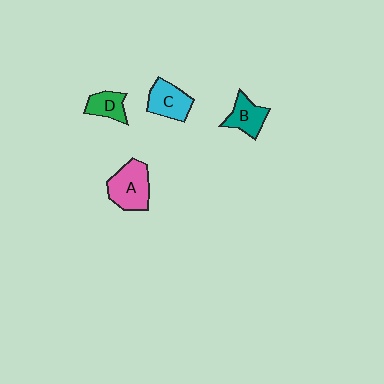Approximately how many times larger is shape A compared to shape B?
Approximately 1.5 times.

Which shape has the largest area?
Shape A (pink).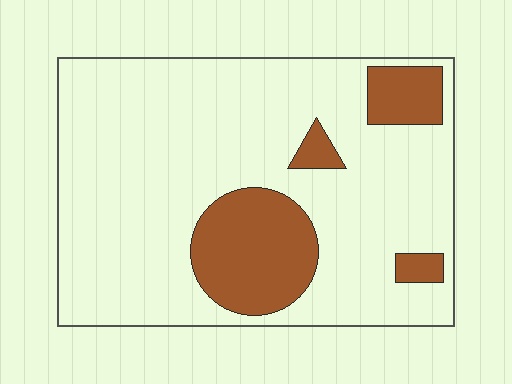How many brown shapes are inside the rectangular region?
4.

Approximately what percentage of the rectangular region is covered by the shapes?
Approximately 20%.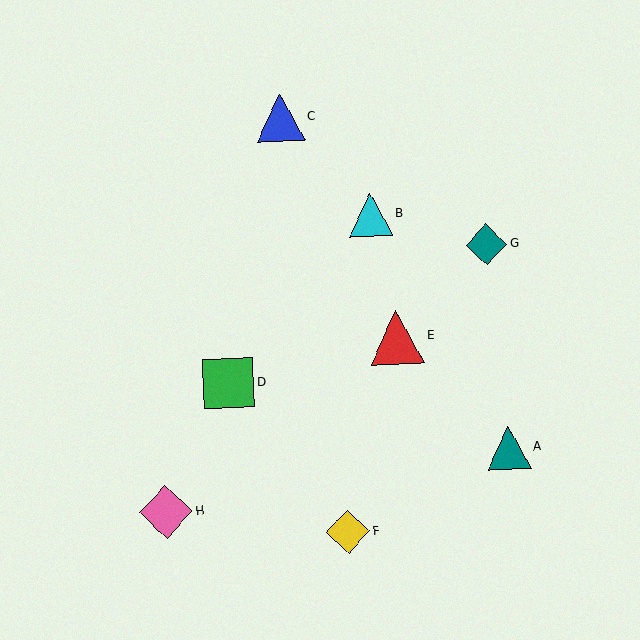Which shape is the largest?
The red triangle (labeled E) is the largest.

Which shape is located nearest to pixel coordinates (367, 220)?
The cyan triangle (labeled B) at (370, 215) is nearest to that location.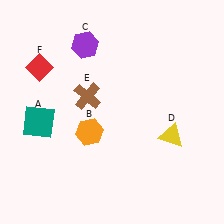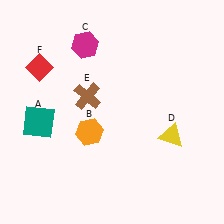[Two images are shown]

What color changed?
The hexagon (C) changed from purple in Image 1 to magenta in Image 2.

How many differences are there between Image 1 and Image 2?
There is 1 difference between the two images.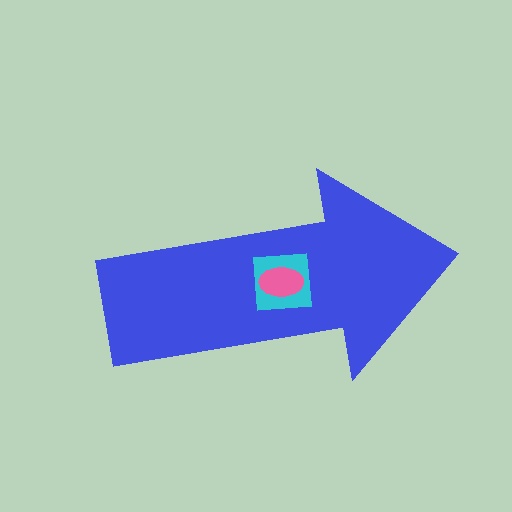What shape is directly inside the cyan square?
The pink ellipse.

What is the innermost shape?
The pink ellipse.